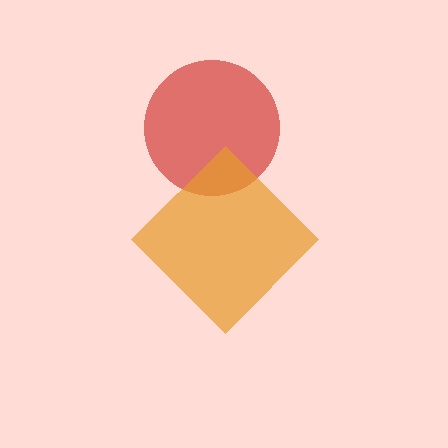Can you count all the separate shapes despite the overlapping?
Yes, there are 2 separate shapes.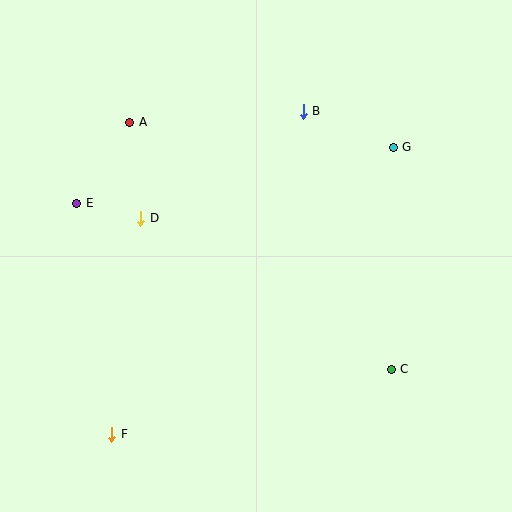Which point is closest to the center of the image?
Point D at (141, 218) is closest to the center.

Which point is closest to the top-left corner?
Point A is closest to the top-left corner.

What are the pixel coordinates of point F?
Point F is at (112, 434).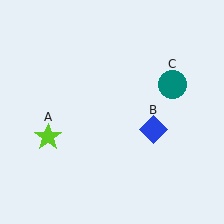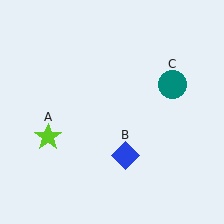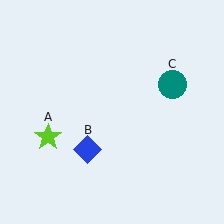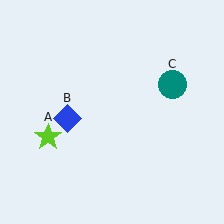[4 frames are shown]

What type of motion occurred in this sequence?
The blue diamond (object B) rotated clockwise around the center of the scene.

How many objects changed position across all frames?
1 object changed position: blue diamond (object B).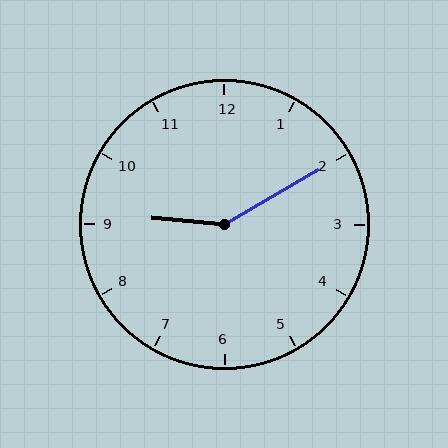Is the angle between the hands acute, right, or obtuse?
It is obtuse.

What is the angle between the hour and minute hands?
Approximately 145 degrees.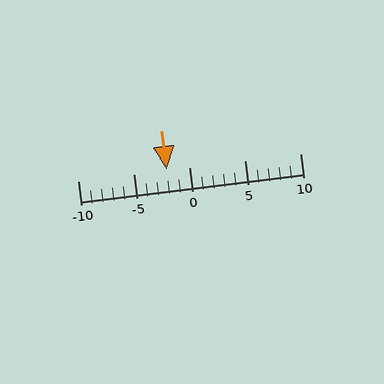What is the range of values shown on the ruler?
The ruler shows values from -10 to 10.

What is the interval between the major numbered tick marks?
The major tick marks are spaced 5 units apart.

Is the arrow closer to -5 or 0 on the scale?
The arrow is closer to 0.